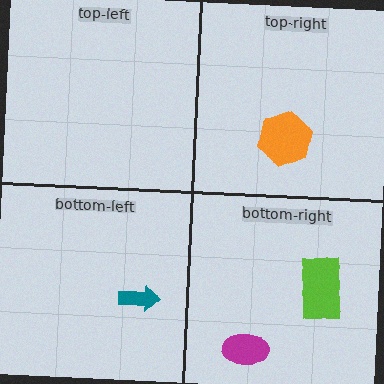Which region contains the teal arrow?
The bottom-left region.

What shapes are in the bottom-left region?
The teal arrow.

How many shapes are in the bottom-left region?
1.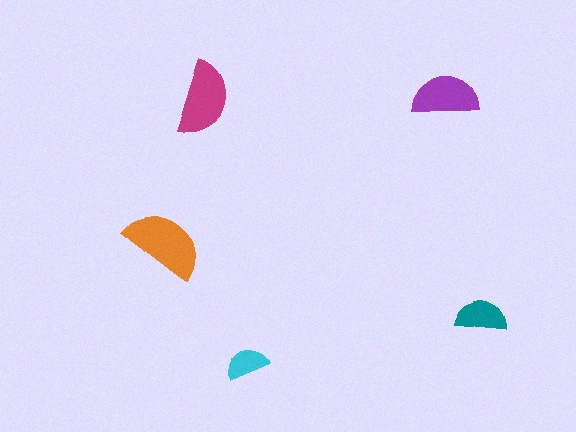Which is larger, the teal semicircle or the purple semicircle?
The purple one.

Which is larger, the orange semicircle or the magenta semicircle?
The orange one.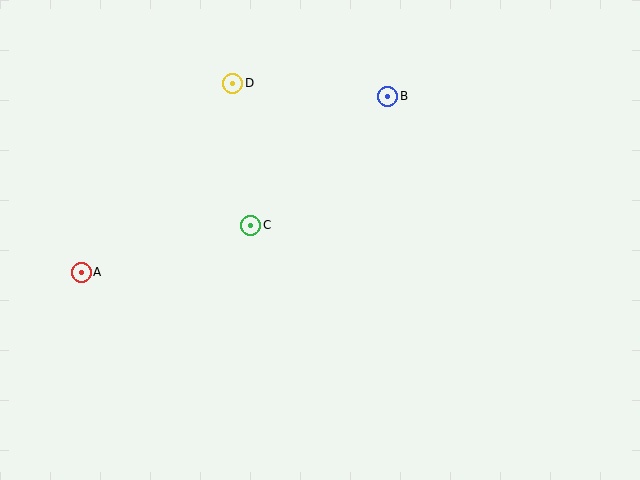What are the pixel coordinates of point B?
Point B is at (388, 96).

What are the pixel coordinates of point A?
Point A is at (81, 272).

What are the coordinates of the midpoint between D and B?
The midpoint between D and B is at (310, 90).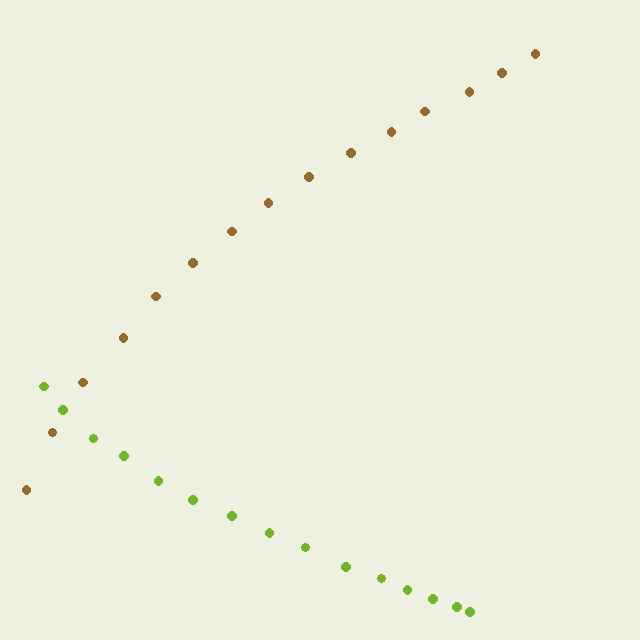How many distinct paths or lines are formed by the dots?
There are 2 distinct paths.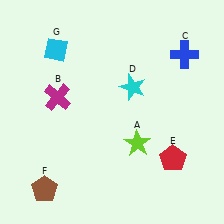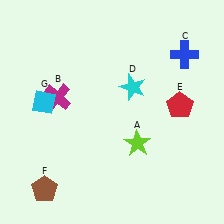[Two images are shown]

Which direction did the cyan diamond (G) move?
The cyan diamond (G) moved down.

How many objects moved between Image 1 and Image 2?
2 objects moved between the two images.